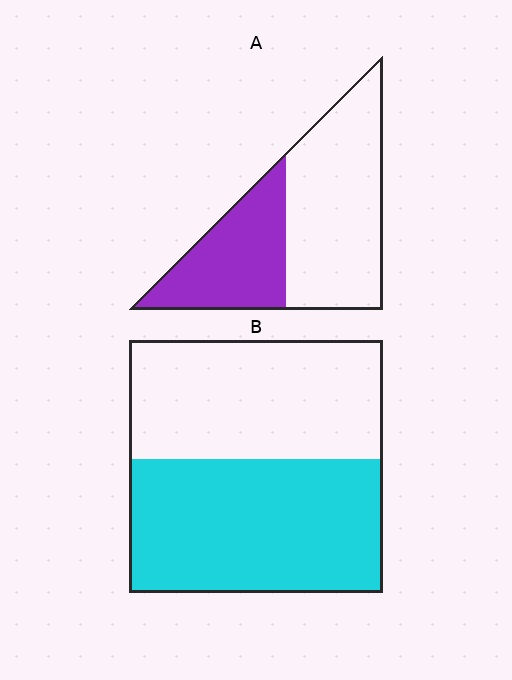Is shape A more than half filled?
No.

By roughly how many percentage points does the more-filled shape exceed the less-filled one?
By roughly 15 percentage points (B over A).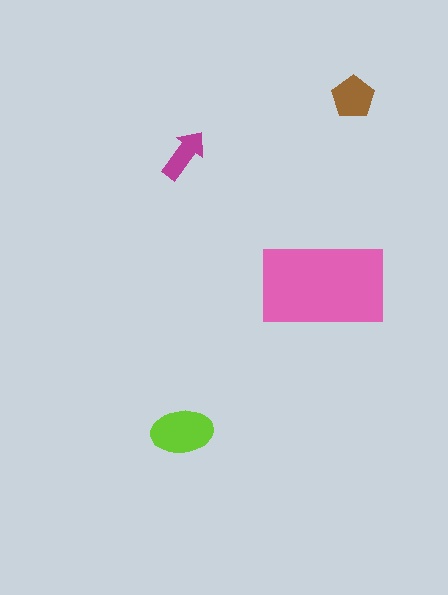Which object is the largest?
The pink rectangle.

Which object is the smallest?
The magenta arrow.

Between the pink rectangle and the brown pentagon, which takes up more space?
The pink rectangle.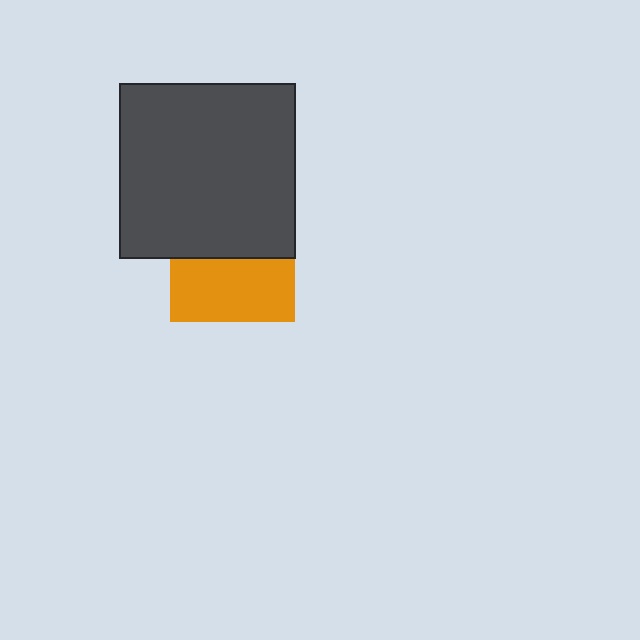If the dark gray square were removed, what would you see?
You would see the complete orange square.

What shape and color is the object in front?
The object in front is a dark gray square.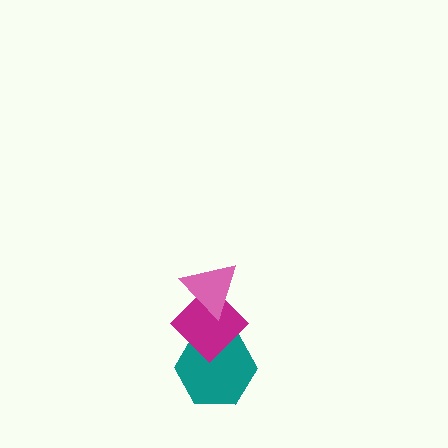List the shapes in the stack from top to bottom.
From top to bottom: the pink triangle, the magenta diamond, the teal hexagon.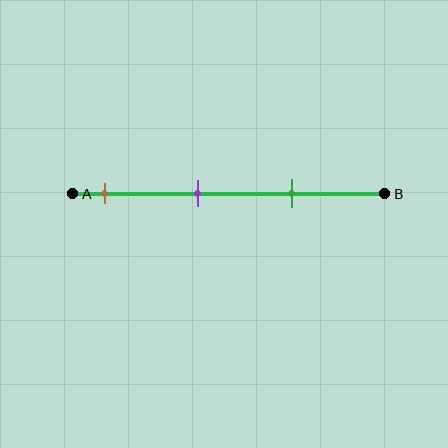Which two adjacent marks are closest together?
The purple and green marks are the closest adjacent pair.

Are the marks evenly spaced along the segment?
Yes, the marks are approximately evenly spaced.